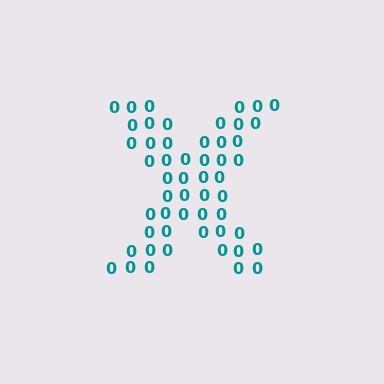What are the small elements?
The small elements are digit 0's.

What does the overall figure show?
The overall figure shows the letter X.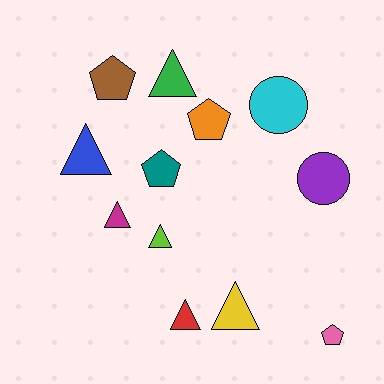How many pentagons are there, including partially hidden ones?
There are 4 pentagons.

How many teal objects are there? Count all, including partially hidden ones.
There is 1 teal object.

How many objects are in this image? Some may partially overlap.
There are 12 objects.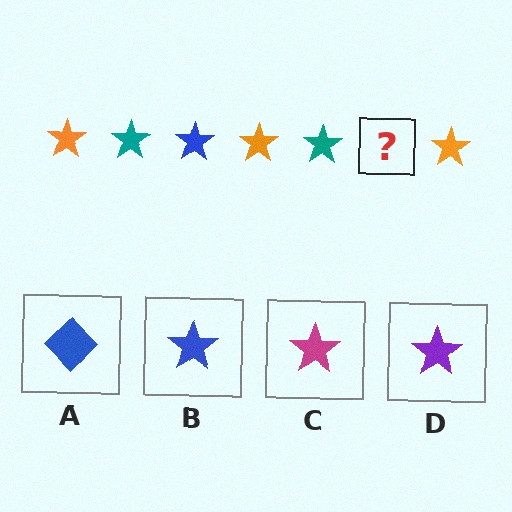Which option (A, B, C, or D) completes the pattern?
B.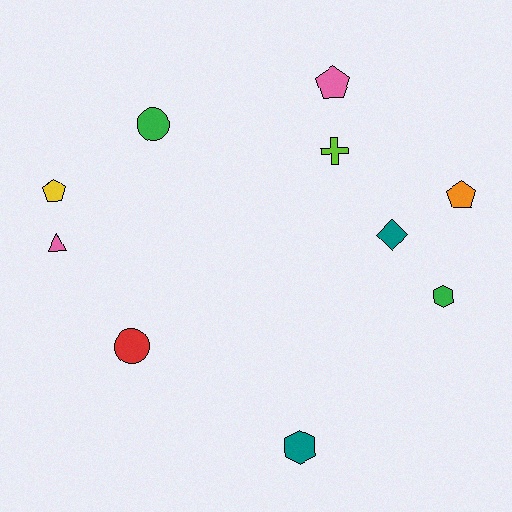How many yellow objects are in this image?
There is 1 yellow object.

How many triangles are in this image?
There is 1 triangle.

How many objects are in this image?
There are 10 objects.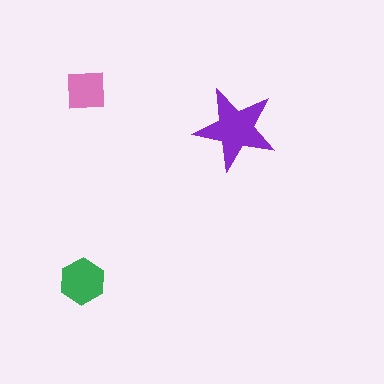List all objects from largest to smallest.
The purple star, the green hexagon, the pink square.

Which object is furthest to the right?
The purple star is rightmost.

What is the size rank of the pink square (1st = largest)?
3rd.